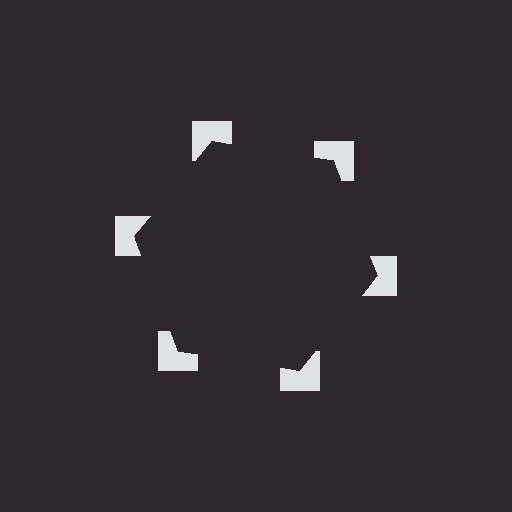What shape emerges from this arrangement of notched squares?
An illusory hexagon — its edges are inferred from the aligned wedge cuts in the notched squares, not physically drawn.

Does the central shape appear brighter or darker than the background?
It typically appears slightly darker than the background, even though no actual brightness change is drawn.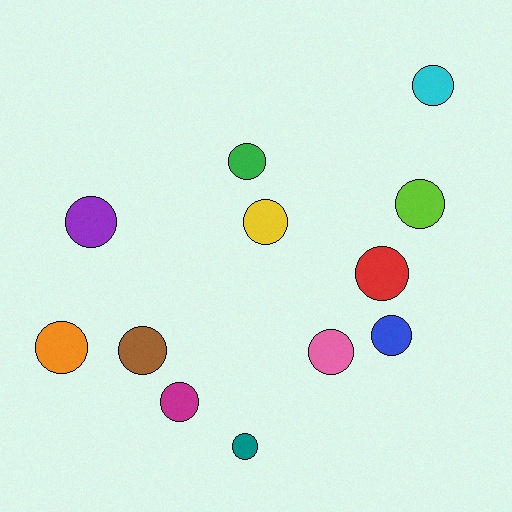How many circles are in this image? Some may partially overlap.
There are 12 circles.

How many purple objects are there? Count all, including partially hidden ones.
There is 1 purple object.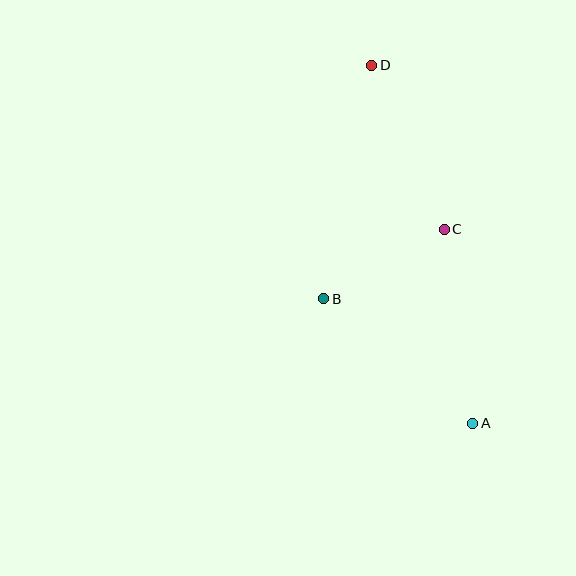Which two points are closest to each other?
Points B and C are closest to each other.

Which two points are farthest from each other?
Points A and D are farthest from each other.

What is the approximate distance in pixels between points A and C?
The distance between A and C is approximately 196 pixels.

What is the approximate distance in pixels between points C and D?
The distance between C and D is approximately 179 pixels.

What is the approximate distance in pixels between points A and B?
The distance between A and B is approximately 194 pixels.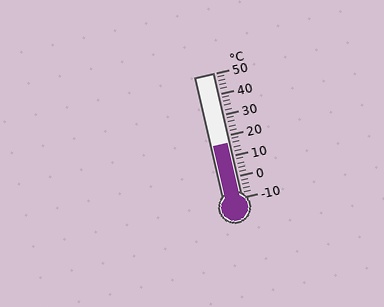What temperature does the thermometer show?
The thermometer shows approximately 16°C.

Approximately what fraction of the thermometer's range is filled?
The thermometer is filled to approximately 45% of its range.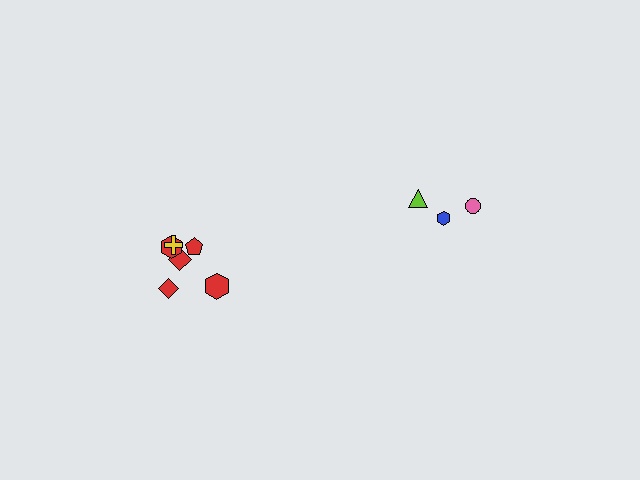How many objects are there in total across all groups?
There are 9 objects.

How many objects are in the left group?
There are 6 objects.